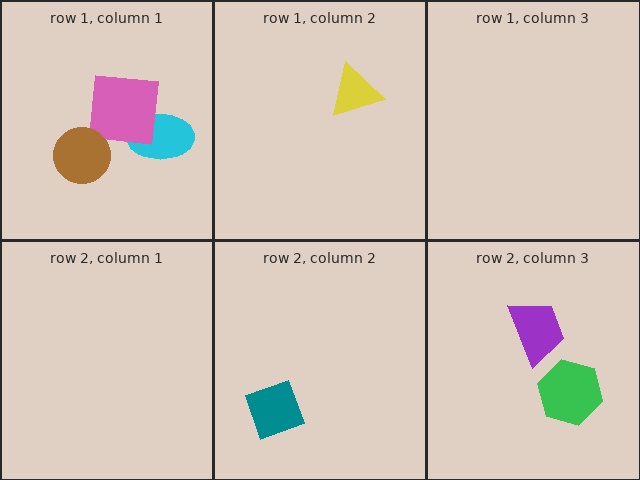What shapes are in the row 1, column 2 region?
The yellow triangle.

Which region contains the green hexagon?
The row 2, column 3 region.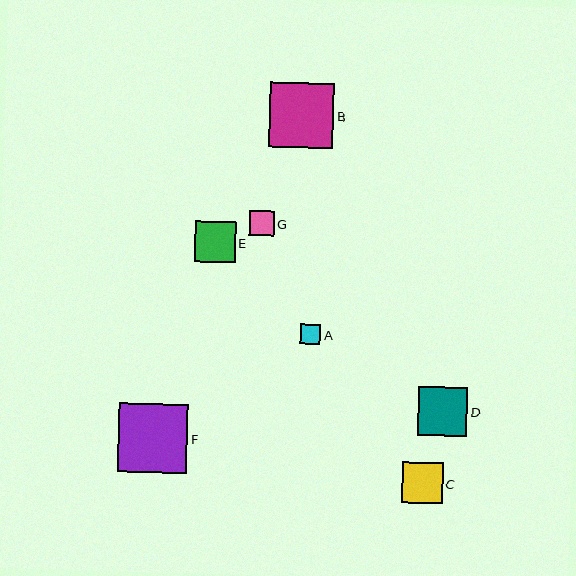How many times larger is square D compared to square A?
Square D is approximately 2.4 times the size of square A.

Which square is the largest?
Square F is the largest with a size of approximately 69 pixels.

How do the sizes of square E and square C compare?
Square E and square C are approximately the same size.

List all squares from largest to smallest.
From largest to smallest: F, B, D, E, C, G, A.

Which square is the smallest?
Square A is the smallest with a size of approximately 21 pixels.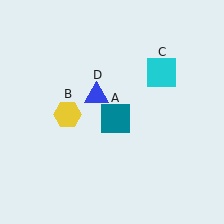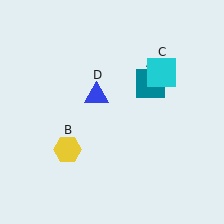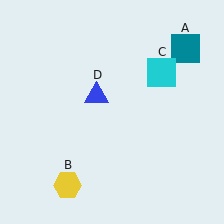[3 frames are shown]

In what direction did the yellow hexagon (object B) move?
The yellow hexagon (object B) moved down.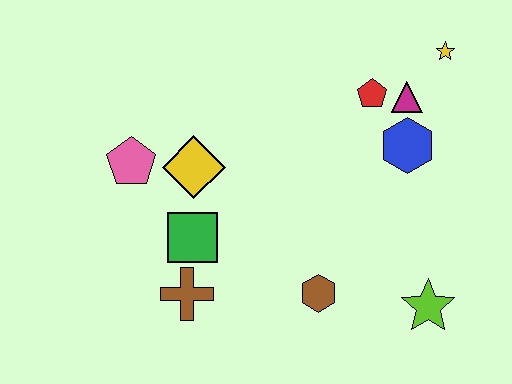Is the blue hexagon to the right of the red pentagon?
Yes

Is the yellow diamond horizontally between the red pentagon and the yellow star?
No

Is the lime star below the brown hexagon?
Yes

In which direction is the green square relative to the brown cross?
The green square is above the brown cross.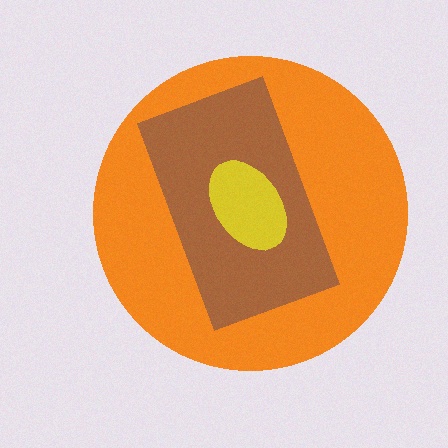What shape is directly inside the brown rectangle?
The yellow ellipse.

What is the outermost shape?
The orange circle.